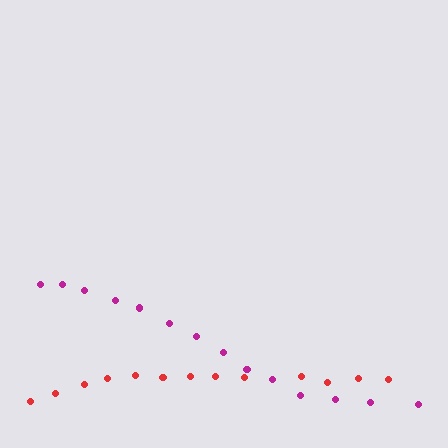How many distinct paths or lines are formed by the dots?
There are 2 distinct paths.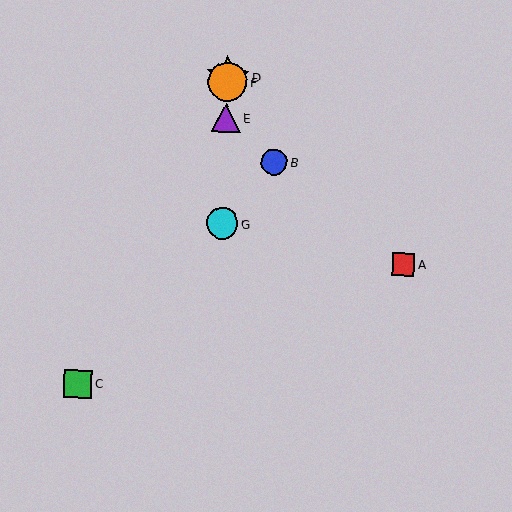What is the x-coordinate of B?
Object B is at x≈274.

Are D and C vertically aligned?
No, D is at x≈227 and C is at x≈78.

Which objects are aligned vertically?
Objects D, E, F, G are aligned vertically.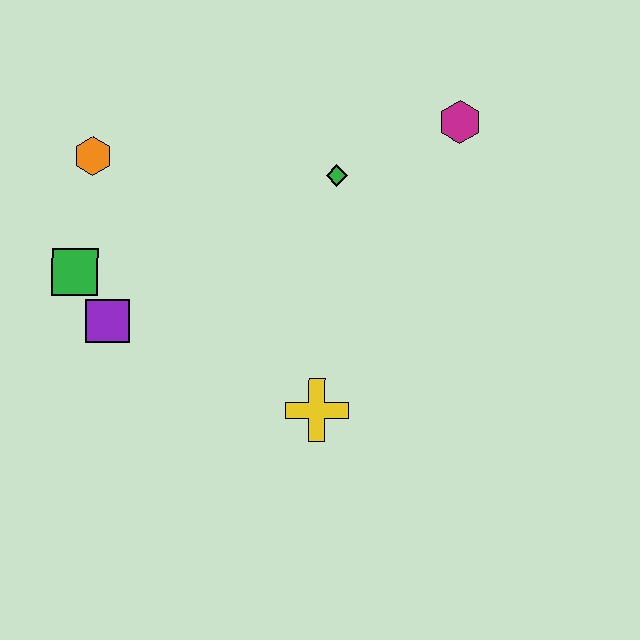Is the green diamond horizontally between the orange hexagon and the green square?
No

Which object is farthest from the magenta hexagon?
The green square is farthest from the magenta hexagon.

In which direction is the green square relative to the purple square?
The green square is above the purple square.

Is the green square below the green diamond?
Yes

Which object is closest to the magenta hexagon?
The green diamond is closest to the magenta hexagon.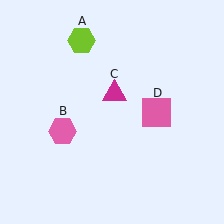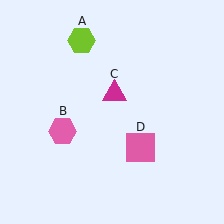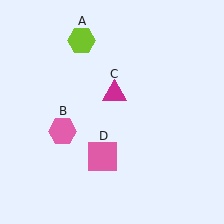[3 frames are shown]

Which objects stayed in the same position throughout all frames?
Lime hexagon (object A) and pink hexagon (object B) and magenta triangle (object C) remained stationary.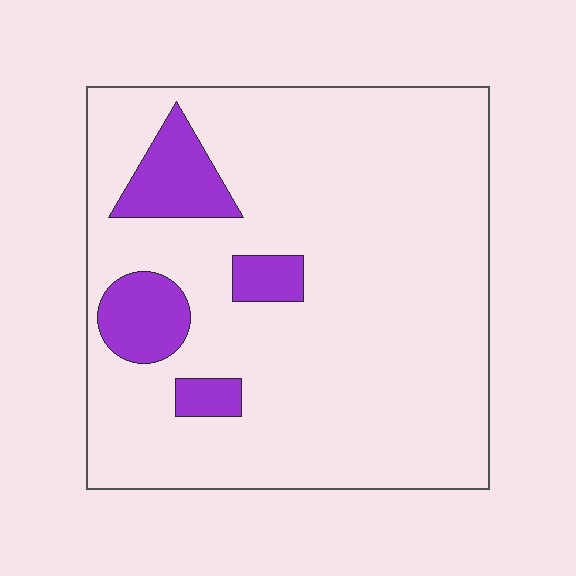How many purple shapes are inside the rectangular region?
4.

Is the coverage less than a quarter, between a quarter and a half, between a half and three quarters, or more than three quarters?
Less than a quarter.